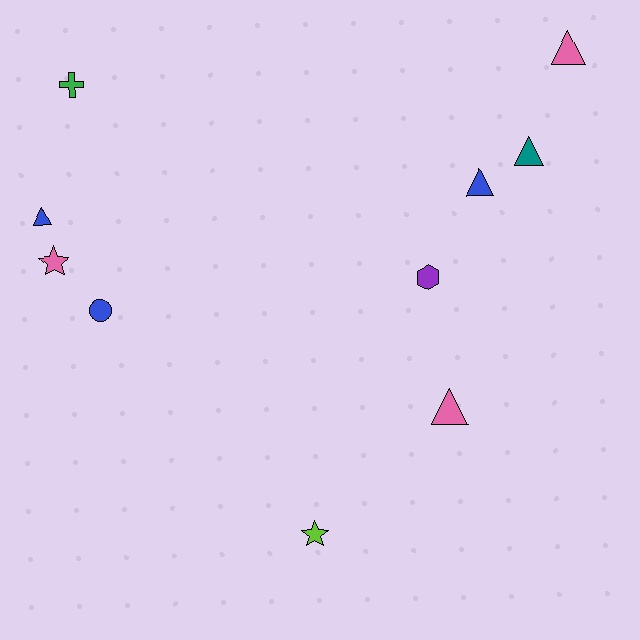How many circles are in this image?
There is 1 circle.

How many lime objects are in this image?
There is 1 lime object.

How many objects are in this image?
There are 10 objects.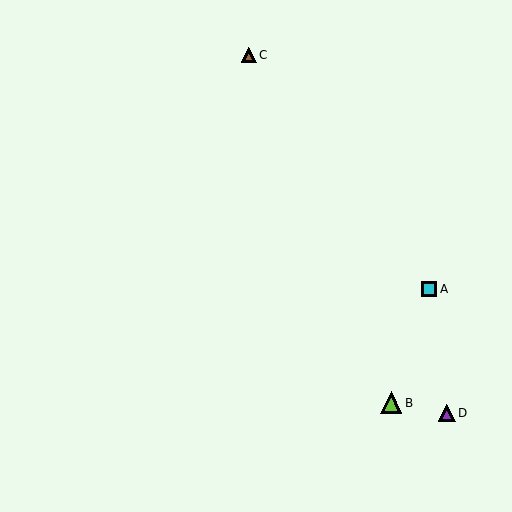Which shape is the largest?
The lime triangle (labeled B) is the largest.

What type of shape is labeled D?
Shape D is a purple triangle.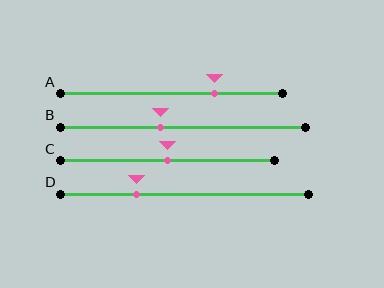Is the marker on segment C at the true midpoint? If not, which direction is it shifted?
Yes, the marker on segment C is at the true midpoint.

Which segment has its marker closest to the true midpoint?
Segment C has its marker closest to the true midpoint.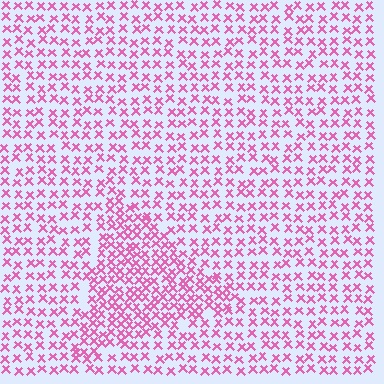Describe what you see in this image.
The image contains small pink elements arranged at two different densities. A triangle-shaped region is visible where the elements are more densely packed than the surrounding area.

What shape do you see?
I see a triangle.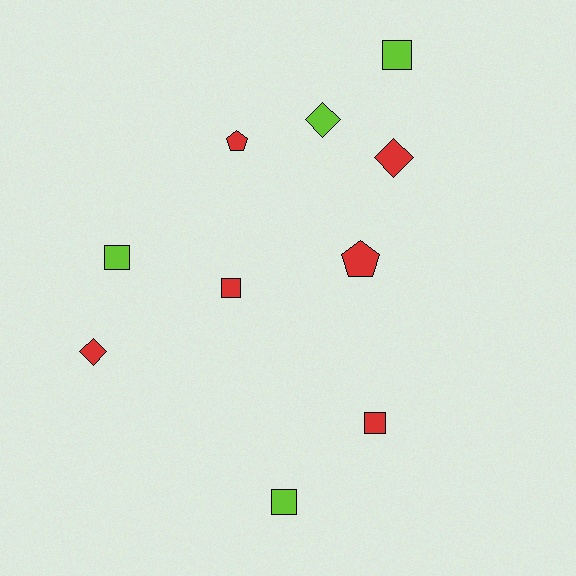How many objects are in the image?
There are 10 objects.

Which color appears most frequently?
Red, with 6 objects.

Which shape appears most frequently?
Square, with 5 objects.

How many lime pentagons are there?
There are no lime pentagons.